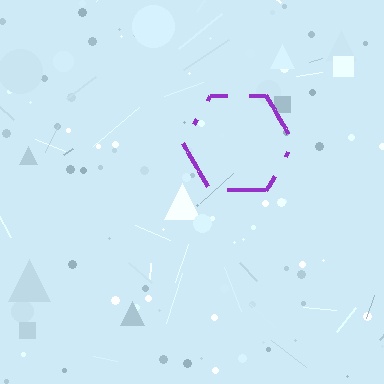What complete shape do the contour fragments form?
The contour fragments form a hexagon.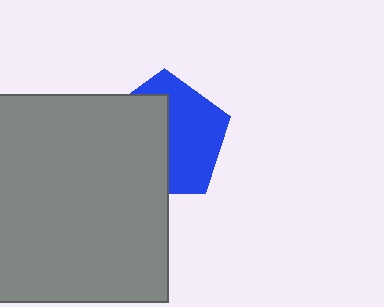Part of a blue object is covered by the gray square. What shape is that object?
It is a pentagon.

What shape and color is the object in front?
The object in front is a gray square.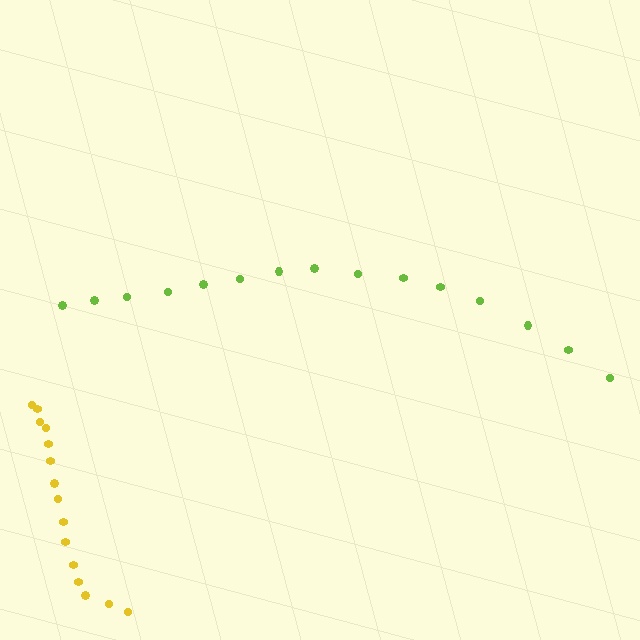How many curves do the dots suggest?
There are 2 distinct paths.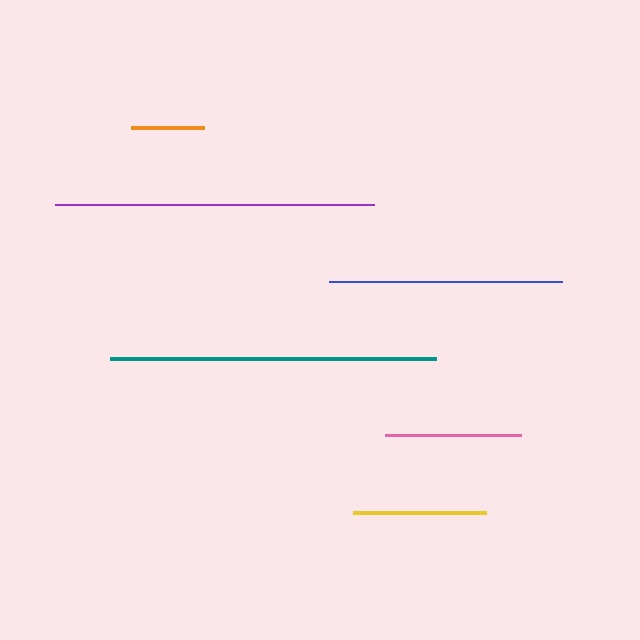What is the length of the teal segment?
The teal segment is approximately 326 pixels long.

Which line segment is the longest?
The teal line is the longest at approximately 326 pixels.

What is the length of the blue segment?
The blue segment is approximately 233 pixels long.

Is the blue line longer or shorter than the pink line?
The blue line is longer than the pink line.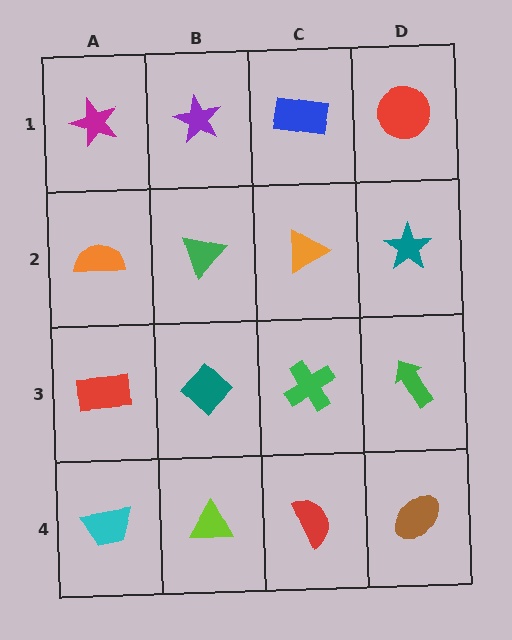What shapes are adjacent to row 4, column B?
A teal diamond (row 3, column B), a cyan trapezoid (row 4, column A), a red semicircle (row 4, column C).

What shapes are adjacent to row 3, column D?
A teal star (row 2, column D), a brown ellipse (row 4, column D), a green cross (row 3, column C).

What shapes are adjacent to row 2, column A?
A magenta star (row 1, column A), a red rectangle (row 3, column A), a green triangle (row 2, column B).